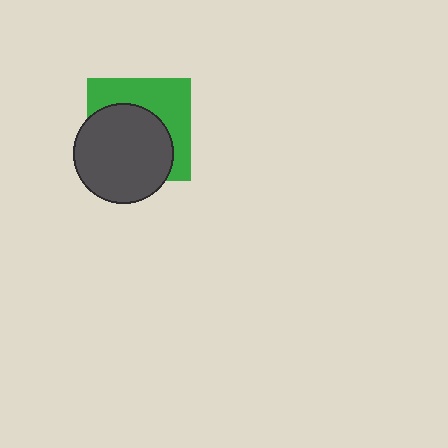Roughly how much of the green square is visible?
A small part of it is visible (roughly 45%).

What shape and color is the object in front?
The object in front is a dark gray circle.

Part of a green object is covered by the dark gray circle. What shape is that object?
It is a square.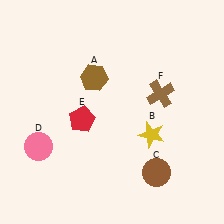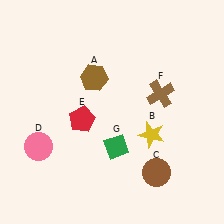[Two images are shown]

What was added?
A green diamond (G) was added in Image 2.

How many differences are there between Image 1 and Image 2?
There is 1 difference between the two images.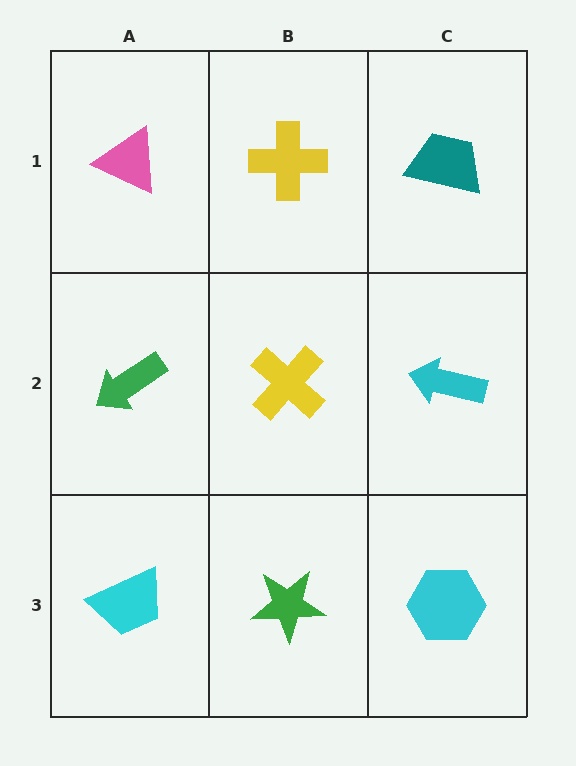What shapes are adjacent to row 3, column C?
A cyan arrow (row 2, column C), a green star (row 3, column B).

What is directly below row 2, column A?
A cyan trapezoid.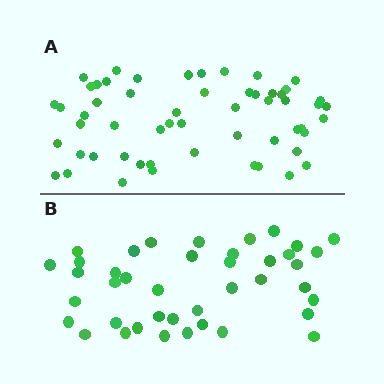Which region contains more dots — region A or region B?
Region A (the top region) has more dots.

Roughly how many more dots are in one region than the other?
Region A has approximately 15 more dots than region B.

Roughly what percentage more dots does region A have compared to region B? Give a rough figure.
About 35% more.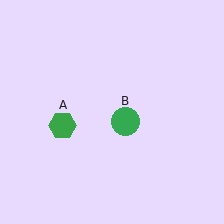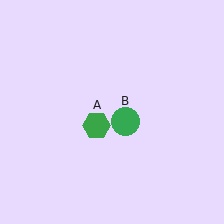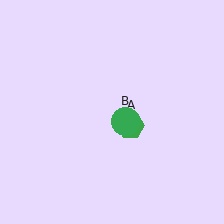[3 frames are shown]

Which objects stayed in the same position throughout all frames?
Green circle (object B) remained stationary.